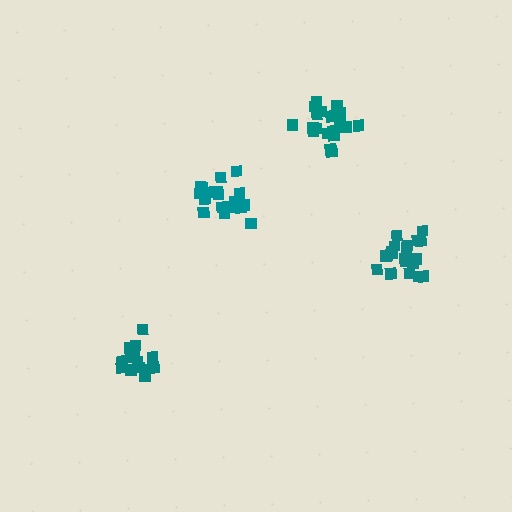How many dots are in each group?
Group 1: 21 dots, Group 2: 19 dots, Group 3: 15 dots, Group 4: 20 dots (75 total).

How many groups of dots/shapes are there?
There are 4 groups.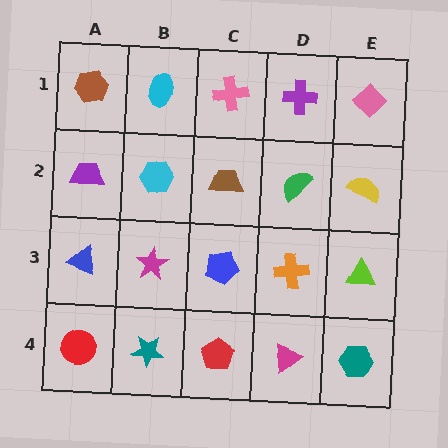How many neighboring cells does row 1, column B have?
3.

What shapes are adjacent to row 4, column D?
An orange cross (row 3, column D), a red pentagon (row 4, column C), a teal hexagon (row 4, column E).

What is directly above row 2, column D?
A purple cross.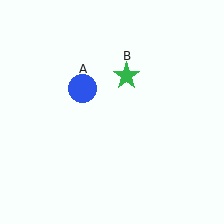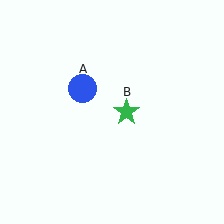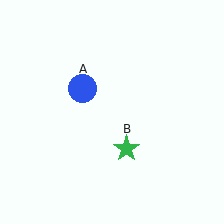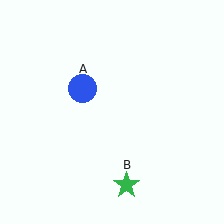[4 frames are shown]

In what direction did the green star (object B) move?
The green star (object B) moved down.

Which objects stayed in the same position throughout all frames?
Blue circle (object A) remained stationary.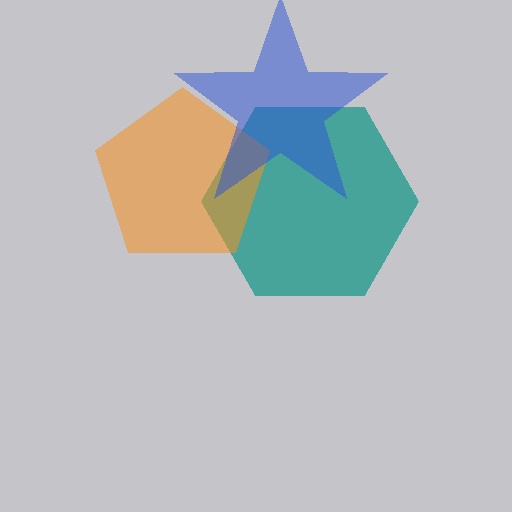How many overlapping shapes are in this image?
There are 3 overlapping shapes in the image.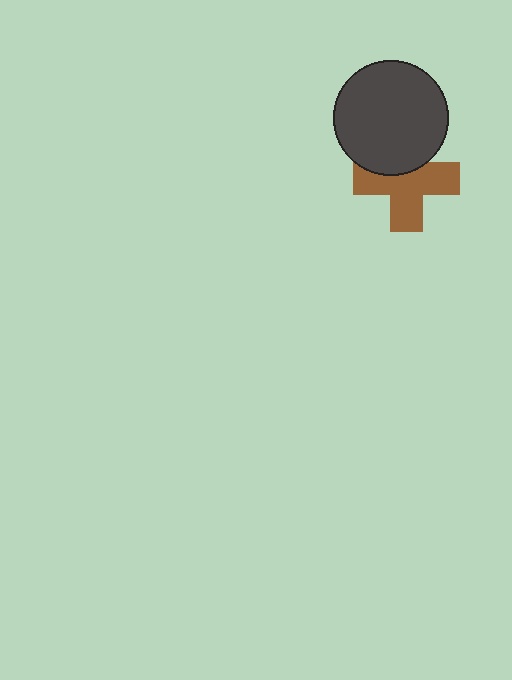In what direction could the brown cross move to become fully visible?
The brown cross could move down. That would shift it out from behind the dark gray circle entirely.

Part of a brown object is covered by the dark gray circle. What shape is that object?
It is a cross.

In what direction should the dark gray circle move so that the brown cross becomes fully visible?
The dark gray circle should move up. That is the shortest direction to clear the overlap and leave the brown cross fully visible.